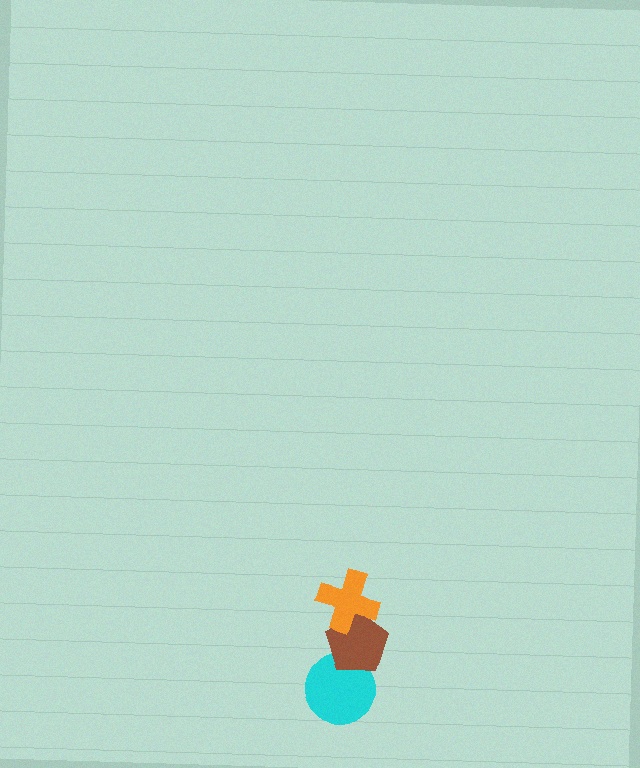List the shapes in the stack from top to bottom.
From top to bottom: the orange cross, the brown pentagon, the cyan circle.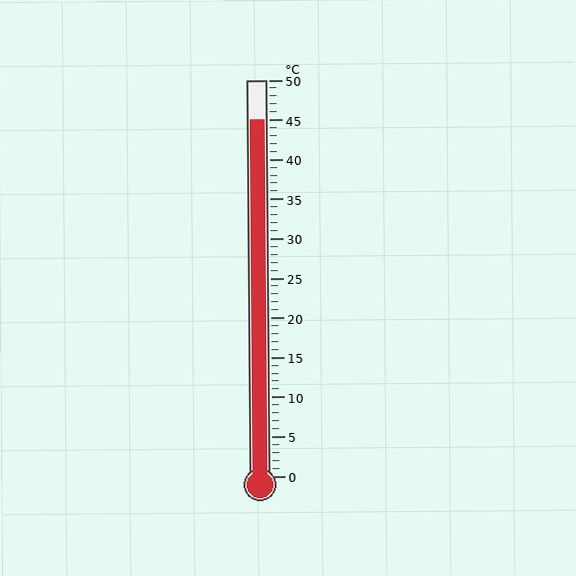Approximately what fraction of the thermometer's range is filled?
The thermometer is filled to approximately 90% of its range.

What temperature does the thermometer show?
The thermometer shows approximately 45°C.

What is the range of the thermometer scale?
The thermometer scale ranges from 0°C to 50°C.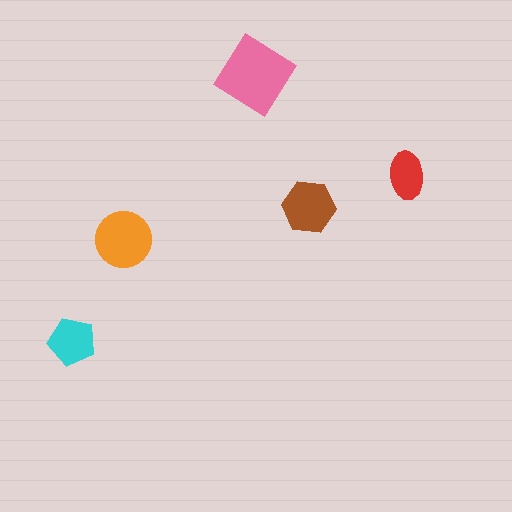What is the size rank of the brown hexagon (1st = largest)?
3rd.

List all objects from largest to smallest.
The pink diamond, the orange circle, the brown hexagon, the cyan pentagon, the red ellipse.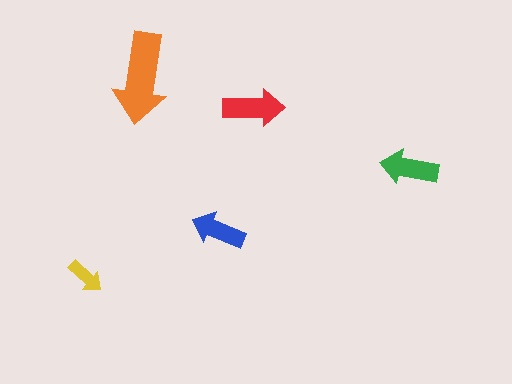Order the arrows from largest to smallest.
the orange one, the red one, the green one, the blue one, the yellow one.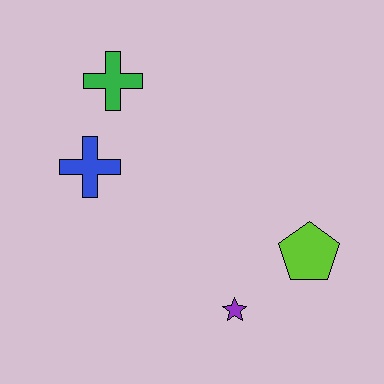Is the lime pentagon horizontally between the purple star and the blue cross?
No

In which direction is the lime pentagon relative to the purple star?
The lime pentagon is to the right of the purple star.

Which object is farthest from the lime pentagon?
The green cross is farthest from the lime pentagon.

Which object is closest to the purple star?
The lime pentagon is closest to the purple star.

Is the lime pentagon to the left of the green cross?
No